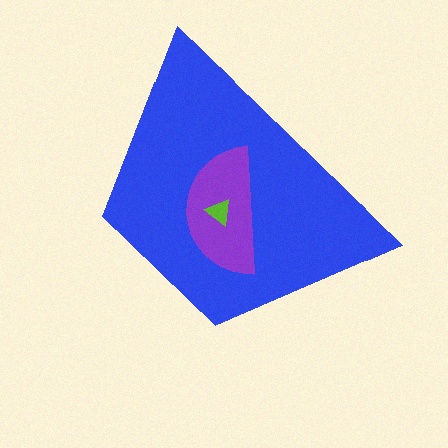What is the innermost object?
The lime triangle.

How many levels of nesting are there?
3.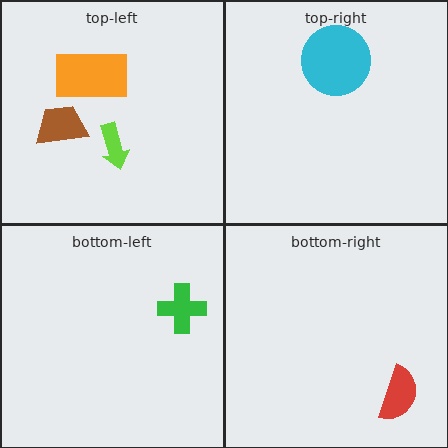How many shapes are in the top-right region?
1.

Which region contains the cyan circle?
The top-right region.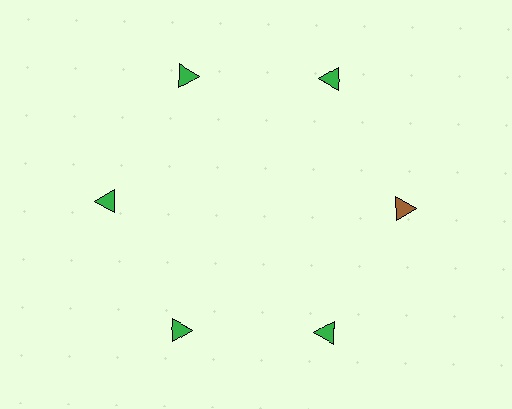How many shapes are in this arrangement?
There are 6 shapes arranged in a ring pattern.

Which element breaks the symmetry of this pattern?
The brown triangle at roughly the 3 o'clock position breaks the symmetry. All other shapes are green triangles.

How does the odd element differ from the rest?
It has a different color: brown instead of green.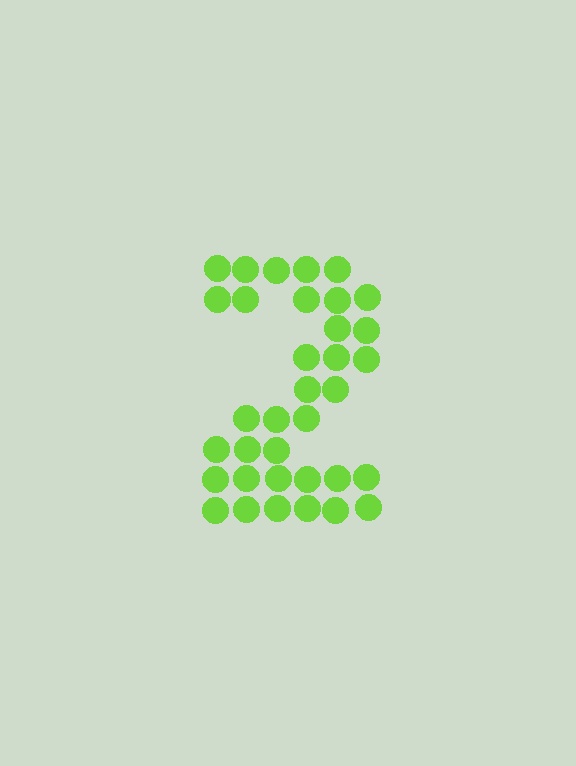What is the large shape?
The large shape is the digit 2.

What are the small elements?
The small elements are circles.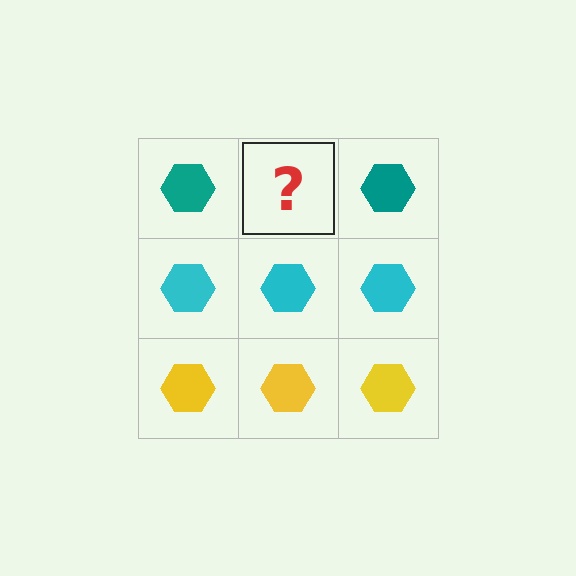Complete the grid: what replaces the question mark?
The question mark should be replaced with a teal hexagon.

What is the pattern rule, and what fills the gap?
The rule is that each row has a consistent color. The gap should be filled with a teal hexagon.